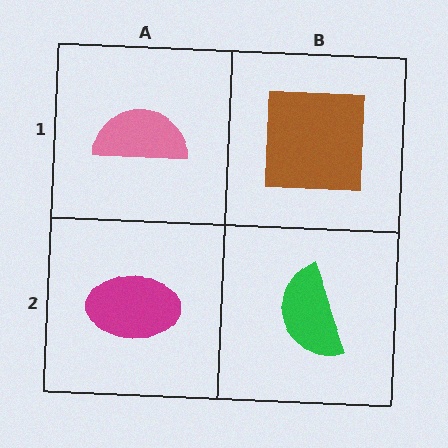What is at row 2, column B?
A green semicircle.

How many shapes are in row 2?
2 shapes.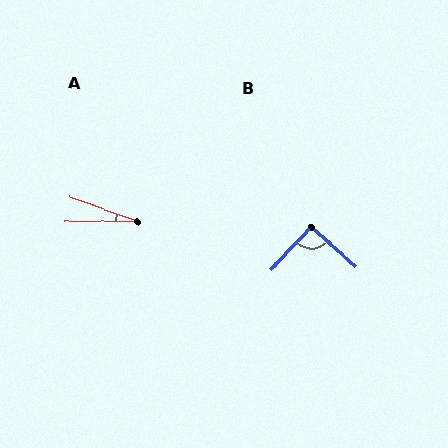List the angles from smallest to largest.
A (20°), B (91°).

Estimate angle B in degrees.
Approximately 91 degrees.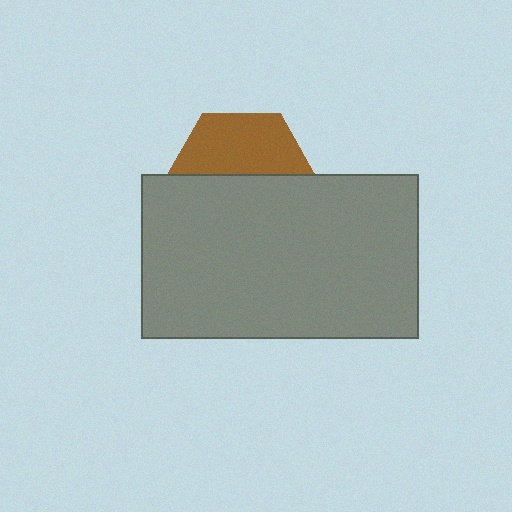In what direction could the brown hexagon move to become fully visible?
The brown hexagon could move up. That would shift it out from behind the gray rectangle entirely.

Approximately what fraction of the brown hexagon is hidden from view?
Roughly 57% of the brown hexagon is hidden behind the gray rectangle.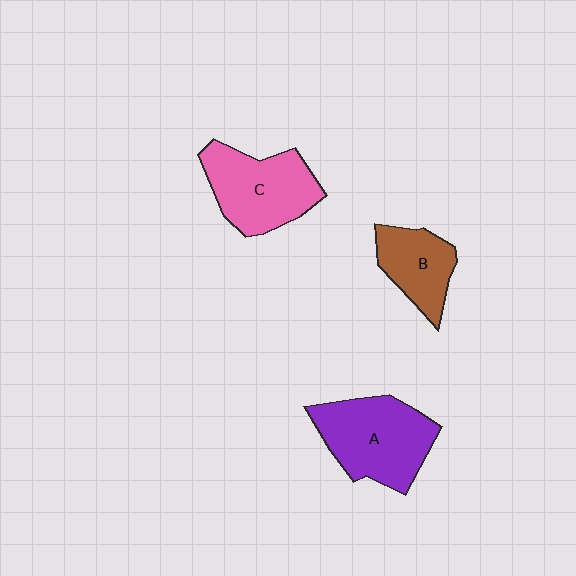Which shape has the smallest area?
Shape B (brown).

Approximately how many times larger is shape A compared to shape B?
Approximately 1.6 times.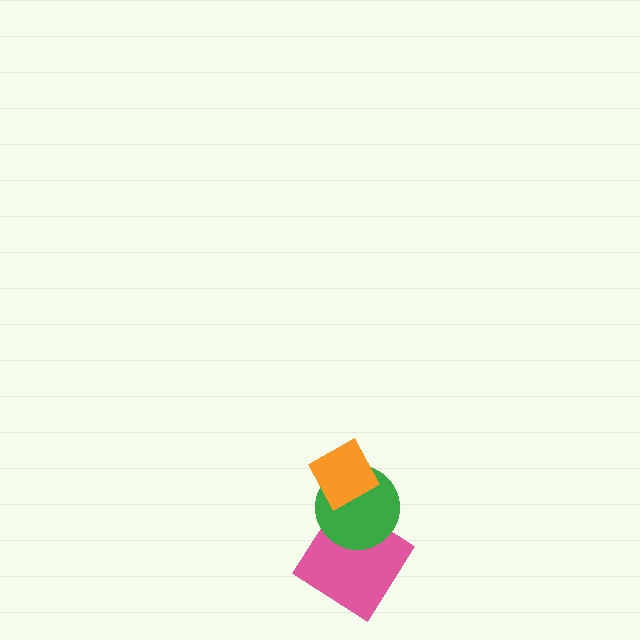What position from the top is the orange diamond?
The orange diamond is 1st from the top.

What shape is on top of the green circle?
The orange diamond is on top of the green circle.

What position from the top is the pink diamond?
The pink diamond is 3rd from the top.